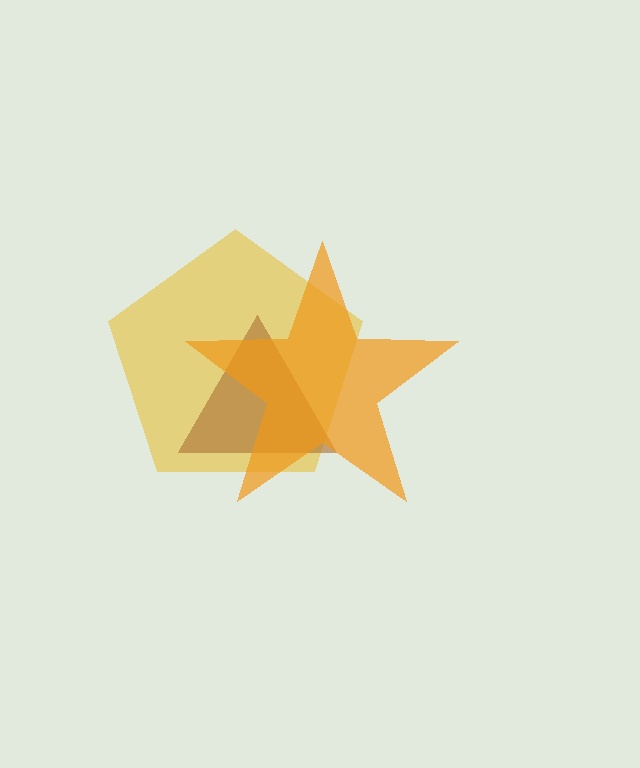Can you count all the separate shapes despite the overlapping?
Yes, there are 3 separate shapes.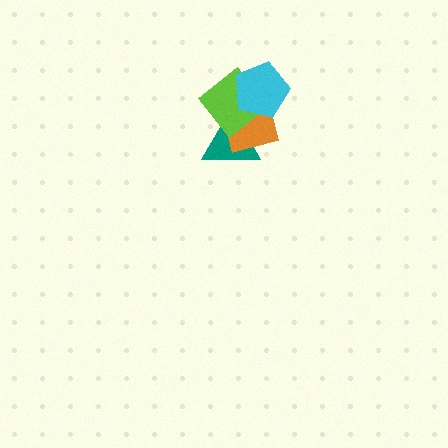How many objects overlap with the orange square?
3 objects overlap with the orange square.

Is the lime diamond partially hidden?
Yes, it is partially covered by another shape.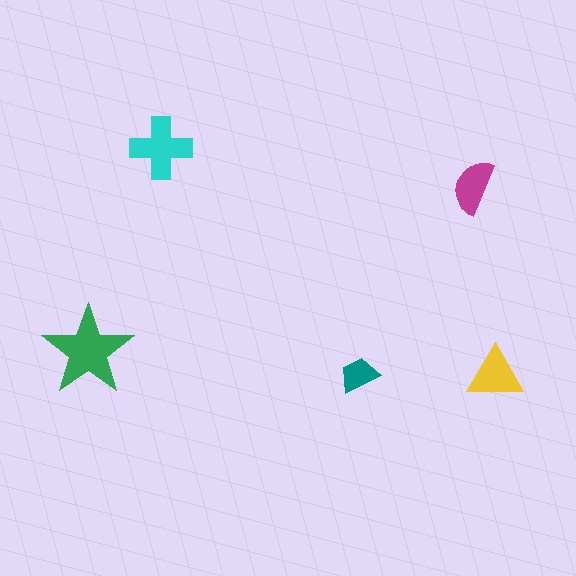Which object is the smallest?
The teal trapezoid.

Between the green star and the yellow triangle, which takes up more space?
The green star.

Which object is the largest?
The green star.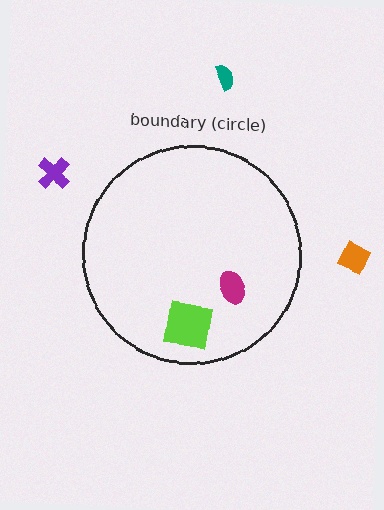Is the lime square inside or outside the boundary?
Inside.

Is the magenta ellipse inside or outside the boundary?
Inside.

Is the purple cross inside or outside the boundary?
Outside.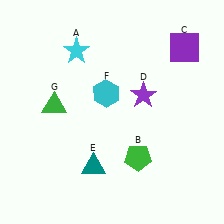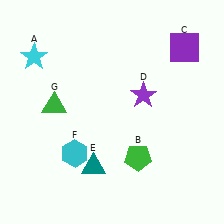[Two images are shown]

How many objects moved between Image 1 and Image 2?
2 objects moved between the two images.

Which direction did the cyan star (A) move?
The cyan star (A) moved left.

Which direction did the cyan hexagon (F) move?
The cyan hexagon (F) moved down.